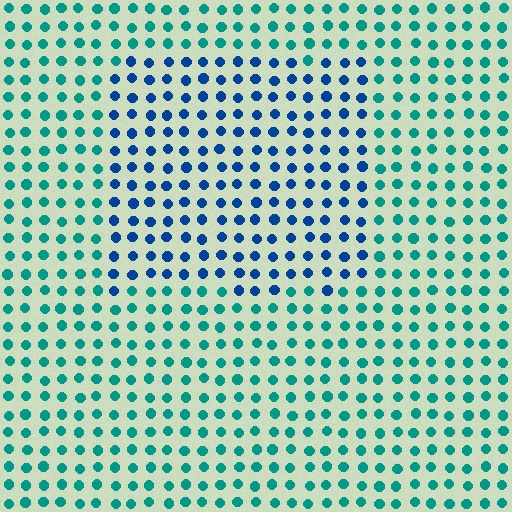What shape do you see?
I see a rectangle.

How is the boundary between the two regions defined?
The boundary is defined purely by a slight shift in hue (about 42 degrees). Spacing, size, and orientation are identical on both sides.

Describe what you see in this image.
The image is filled with small teal elements in a uniform arrangement. A rectangle-shaped region is visible where the elements are tinted to a slightly different hue, forming a subtle color boundary.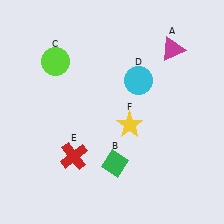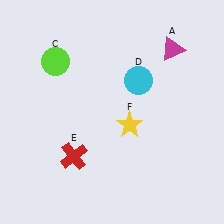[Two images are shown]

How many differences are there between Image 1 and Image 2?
There is 1 difference between the two images.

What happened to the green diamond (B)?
The green diamond (B) was removed in Image 2. It was in the bottom-right area of Image 1.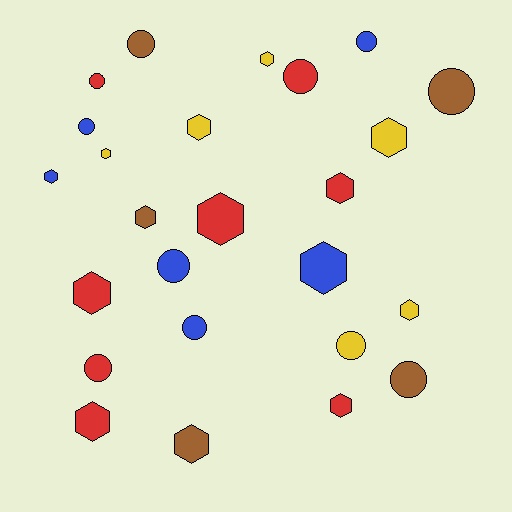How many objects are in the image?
There are 25 objects.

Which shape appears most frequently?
Hexagon, with 14 objects.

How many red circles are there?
There are 3 red circles.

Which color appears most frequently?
Red, with 8 objects.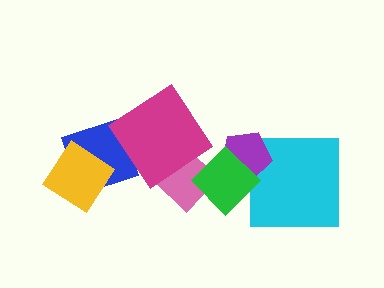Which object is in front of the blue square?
The yellow diamond is in front of the blue square.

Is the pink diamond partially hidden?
Yes, it is partially covered by another shape.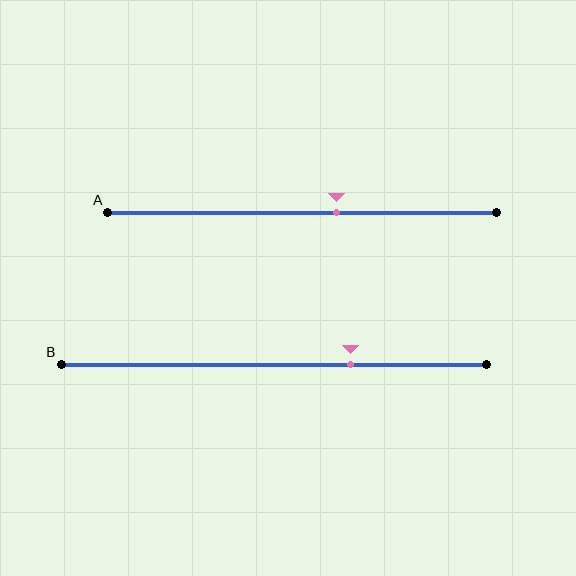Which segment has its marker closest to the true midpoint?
Segment A has its marker closest to the true midpoint.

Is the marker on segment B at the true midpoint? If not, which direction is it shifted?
No, the marker on segment B is shifted to the right by about 18% of the segment length.